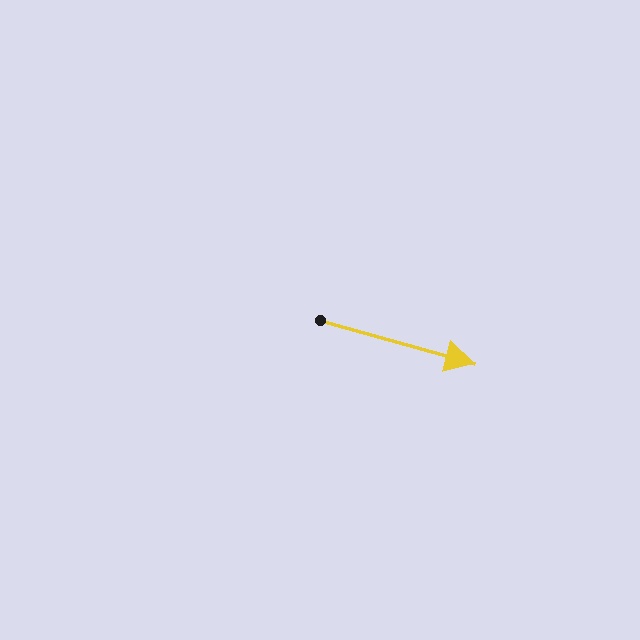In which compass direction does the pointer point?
East.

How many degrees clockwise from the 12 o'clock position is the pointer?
Approximately 106 degrees.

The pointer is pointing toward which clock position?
Roughly 4 o'clock.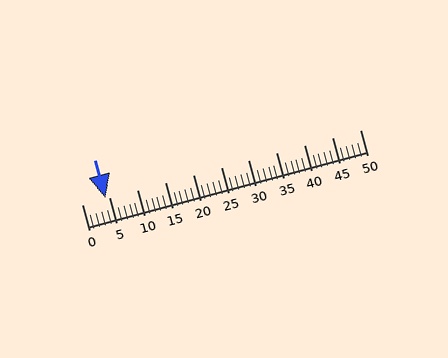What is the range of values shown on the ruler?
The ruler shows values from 0 to 50.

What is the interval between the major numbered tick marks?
The major tick marks are spaced 5 units apart.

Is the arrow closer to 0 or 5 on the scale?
The arrow is closer to 5.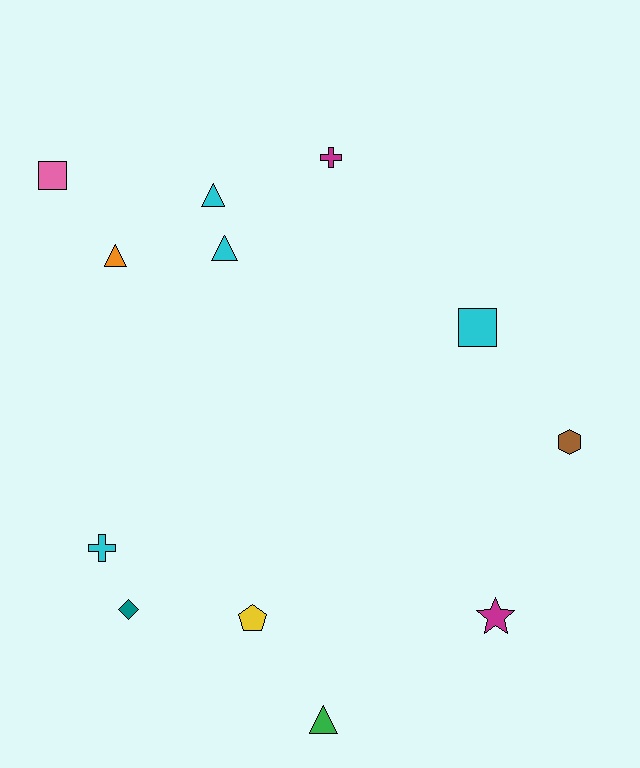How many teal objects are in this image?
There is 1 teal object.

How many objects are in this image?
There are 12 objects.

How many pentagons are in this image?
There is 1 pentagon.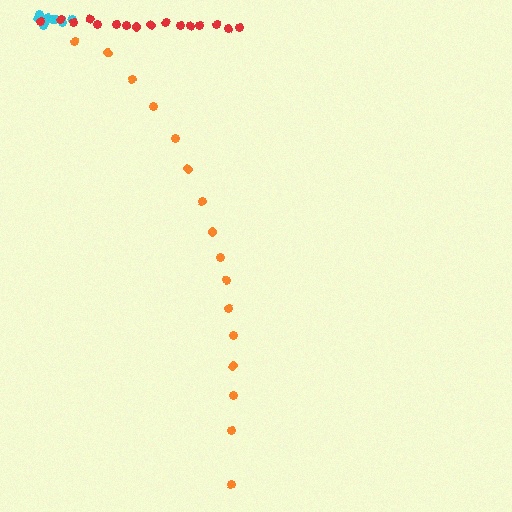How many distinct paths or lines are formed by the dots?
There are 3 distinct paths.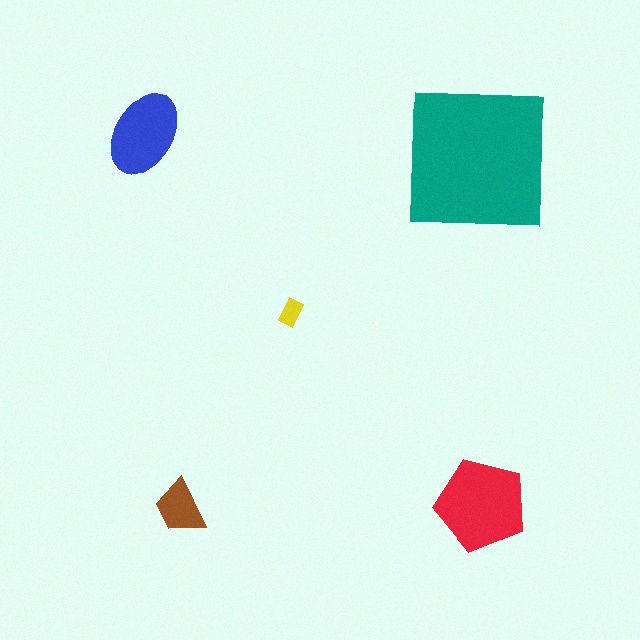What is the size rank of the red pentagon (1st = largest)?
2nd.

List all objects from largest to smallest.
The teal square, the red pentagon, the blue ellipse, the brown trapezoid, the yellow rectangle.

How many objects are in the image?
There are 5 objects in the image.